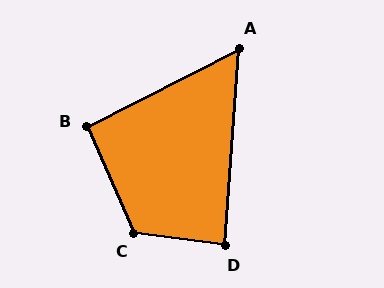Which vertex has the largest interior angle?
C, at approximately 121 degrees.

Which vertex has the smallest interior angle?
A, at approximately 59 degrees.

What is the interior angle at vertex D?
Approximately 87 degrees (approximately right).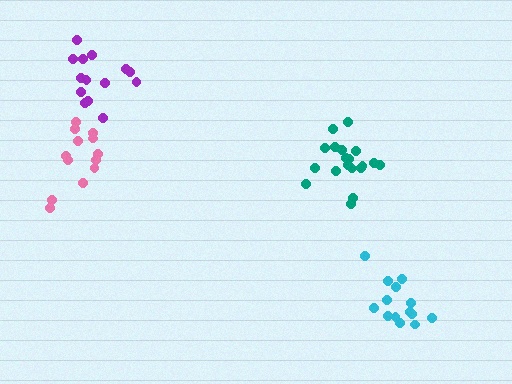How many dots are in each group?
Group 1: 14 dots, Group 2: 19 dots, Group 3: 13 dots, Group 4: 14 dots (60 total).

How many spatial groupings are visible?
There are 4 spatial groupings.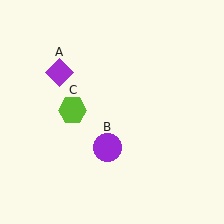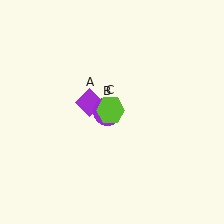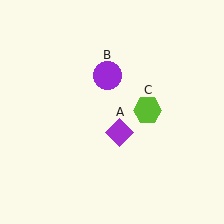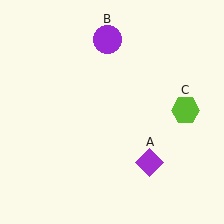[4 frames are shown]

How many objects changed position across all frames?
3 objects changed position: purple diamond (object A), purple circle (object B), lime hexagon (object C).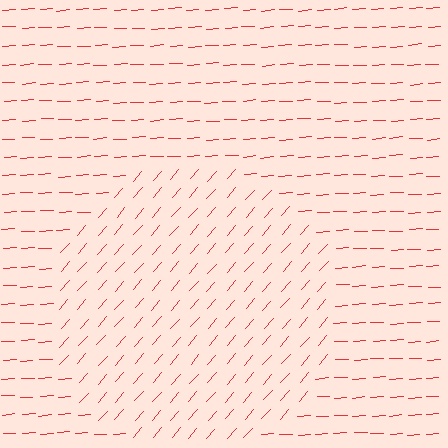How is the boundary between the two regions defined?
The boundary is defined purely by a change in line orientation (approximately 45 degrees difference). All lines are the same color and thickness.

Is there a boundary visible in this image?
Yes, there is a texture boundary formed by a change in line orientation.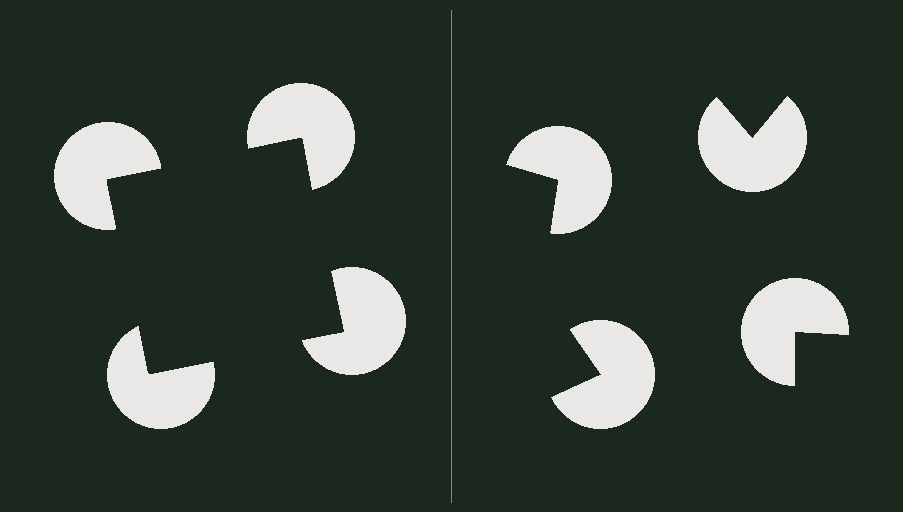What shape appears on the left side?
An illusory square.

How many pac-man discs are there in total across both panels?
8 — 4 on each side.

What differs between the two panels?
The pac-man discs are positioned identically on both sides; only the wedge orientations differ. On the left they align to a square; on the right they are misaligned.